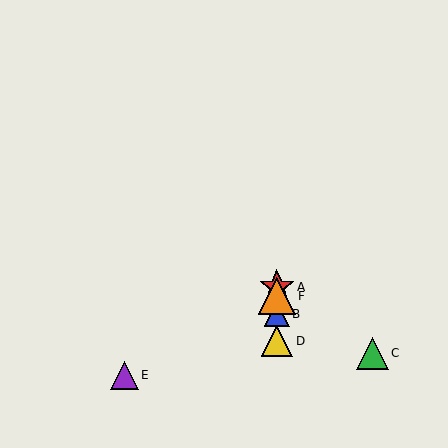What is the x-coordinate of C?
Object C is at x≈372.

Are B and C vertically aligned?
No, B is at x≈277 and C is at x≈372.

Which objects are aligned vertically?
Objects A, B, D, F are aligned vertically.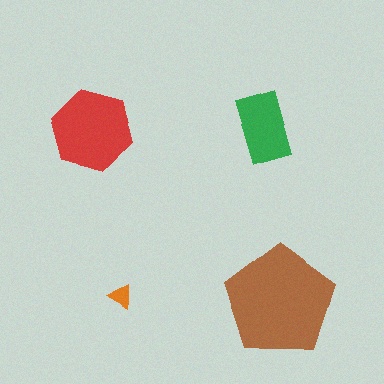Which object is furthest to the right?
The brown pentagon is rightmost.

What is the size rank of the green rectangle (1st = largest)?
3rd.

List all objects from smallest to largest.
The orange triangle, the green rectangle, the red hexagon, the brown pentagon.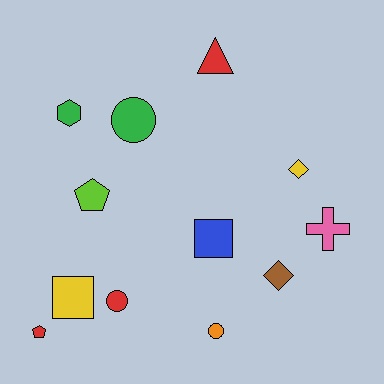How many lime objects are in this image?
There is 1 lime object.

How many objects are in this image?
There are 12 objects.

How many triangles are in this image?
There is 1 triangle.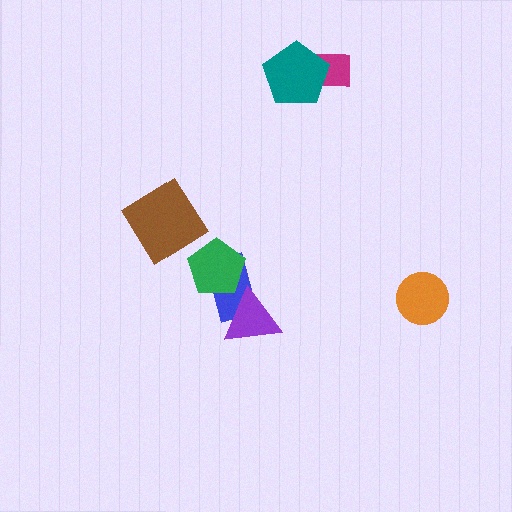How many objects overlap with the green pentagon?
1 object overlaps with the green pentagon.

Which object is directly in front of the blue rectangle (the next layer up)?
The green pentagon is directly in front of the blue rectangle.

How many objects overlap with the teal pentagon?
1 object overlaps with the teal pentagon.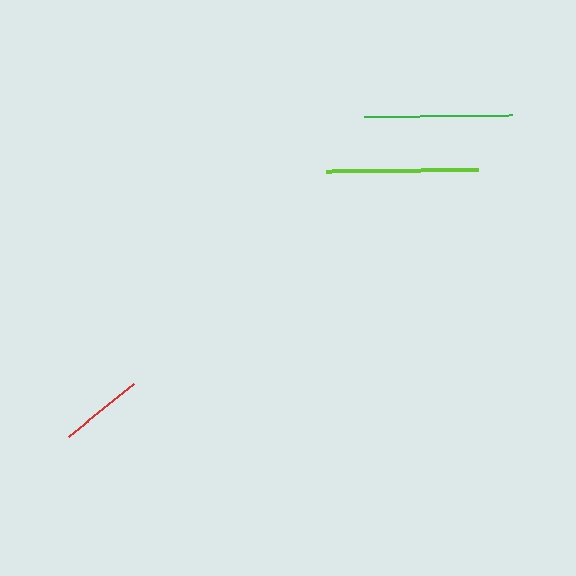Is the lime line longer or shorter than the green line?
The lime line is longer than the green line.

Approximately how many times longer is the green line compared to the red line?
The green line is approximately 1.7 times the length of the red line.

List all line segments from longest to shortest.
From longest to shortest: lime, green, red.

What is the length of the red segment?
The red segment is approximately 85 pixels long.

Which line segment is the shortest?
The red line is the shortest at approximately 85 pixels.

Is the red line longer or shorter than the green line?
The green line is longer than the red line.